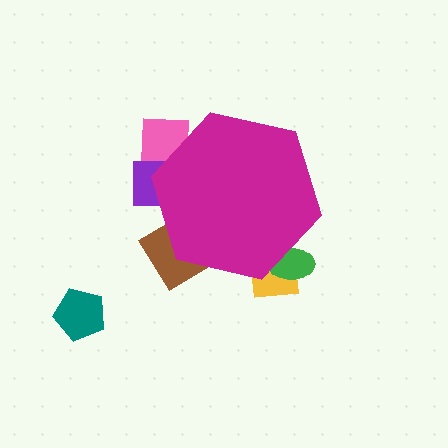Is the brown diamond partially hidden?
Yes, the brown diamond is partially hidden behind the magenta hexagon.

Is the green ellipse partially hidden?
Yes, the green ellipse is partially hidden behind the magenta hexagon.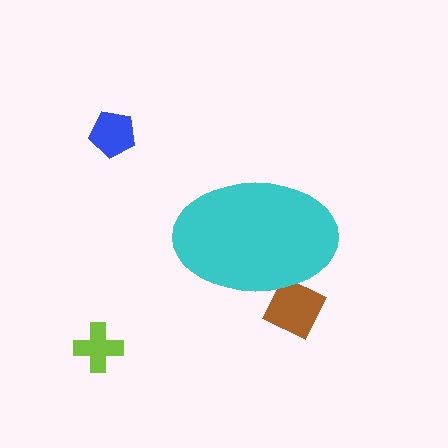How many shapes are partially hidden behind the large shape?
1 shape is partially hidden.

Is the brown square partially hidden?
Yes, the brown square is partially hidden behind the cyan ellipse.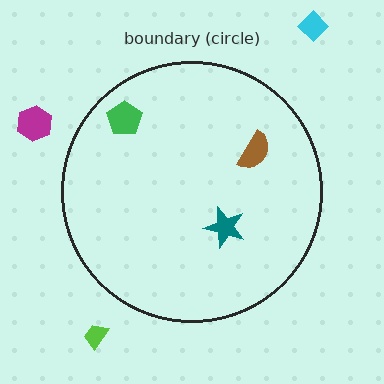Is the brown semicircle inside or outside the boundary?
Inside.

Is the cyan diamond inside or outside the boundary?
Outside.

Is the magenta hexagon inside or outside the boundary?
Outside.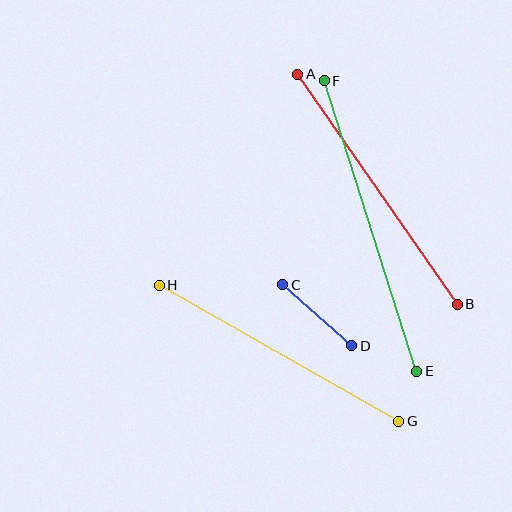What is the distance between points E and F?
The distance is approximately 305 pixels.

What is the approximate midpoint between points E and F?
The midpoint is at approximately (371, 226) pixels.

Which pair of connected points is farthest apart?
Points E and F are farthest apart.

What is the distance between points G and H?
The distance is approximately 275 pixels.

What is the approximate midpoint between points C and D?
The midpoint is at approximately (317, 315) pixels.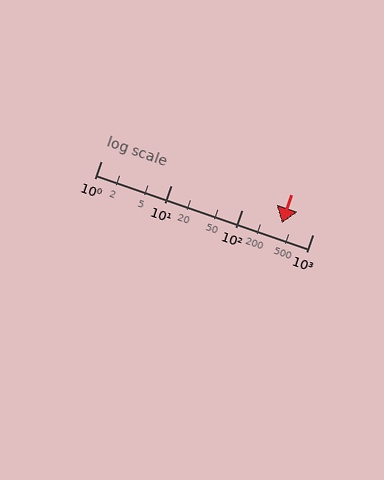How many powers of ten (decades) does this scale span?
The scale spans 3 decades, from 1 to 1000.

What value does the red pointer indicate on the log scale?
The pointer indicates approximately 370.